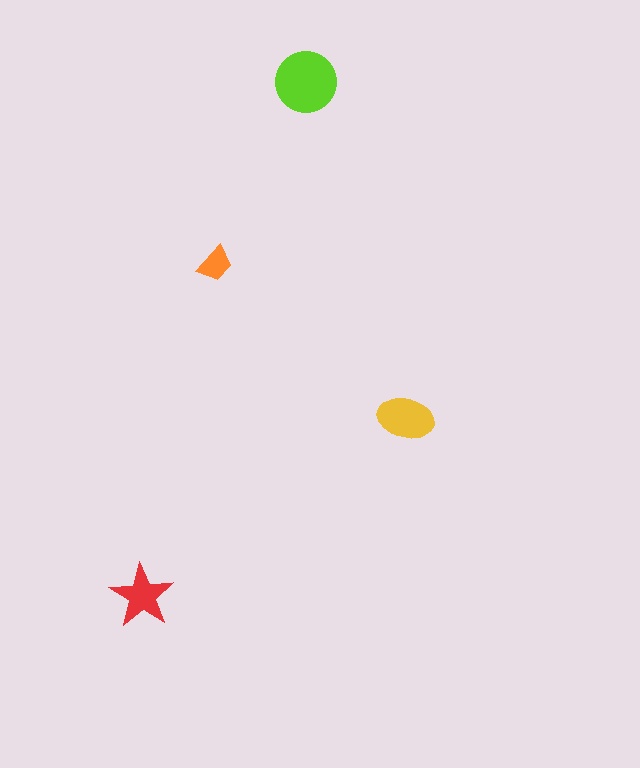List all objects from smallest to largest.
The orange trapezoid, the red star, the yellow ellipse, the lime circle.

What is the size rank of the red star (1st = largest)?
3rd.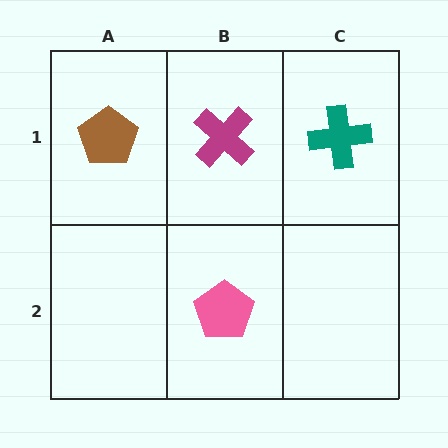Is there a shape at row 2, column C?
No, that cell is empty.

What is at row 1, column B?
A magenta cross.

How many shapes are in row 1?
3 shapes.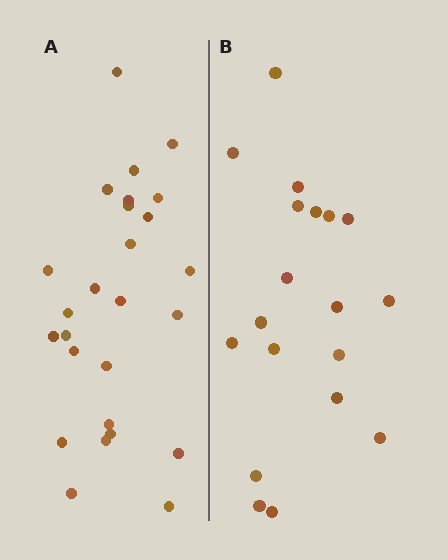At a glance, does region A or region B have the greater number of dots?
Region A (the left region) has more dots.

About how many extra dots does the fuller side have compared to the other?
Region A has roughly 8 or so more dots than region B.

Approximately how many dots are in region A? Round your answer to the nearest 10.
About 30 dots. (The exact count is 26, which rounds to 30.)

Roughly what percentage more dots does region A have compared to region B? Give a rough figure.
About 35% more.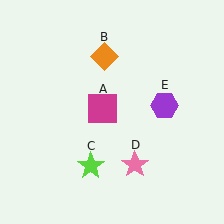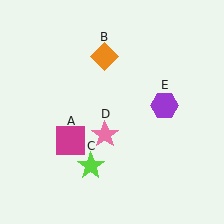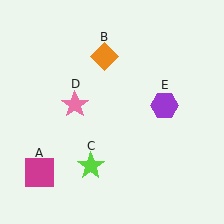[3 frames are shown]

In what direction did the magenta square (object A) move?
The magenta square (object A) moved down and to the left.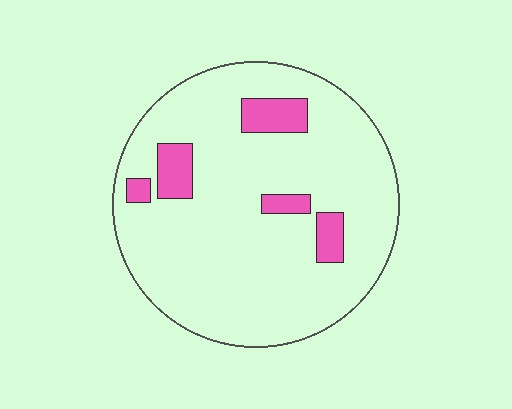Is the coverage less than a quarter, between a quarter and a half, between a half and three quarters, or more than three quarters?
Less than a quarter.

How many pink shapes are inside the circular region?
5.